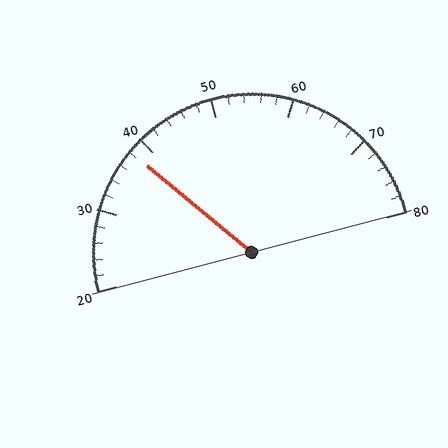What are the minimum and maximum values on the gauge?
The gauge ranges from 20 to 80.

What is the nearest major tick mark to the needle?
The nearest major tick mark is 40.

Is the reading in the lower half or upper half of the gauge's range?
The reading is in the lower half of the range (20 to 80).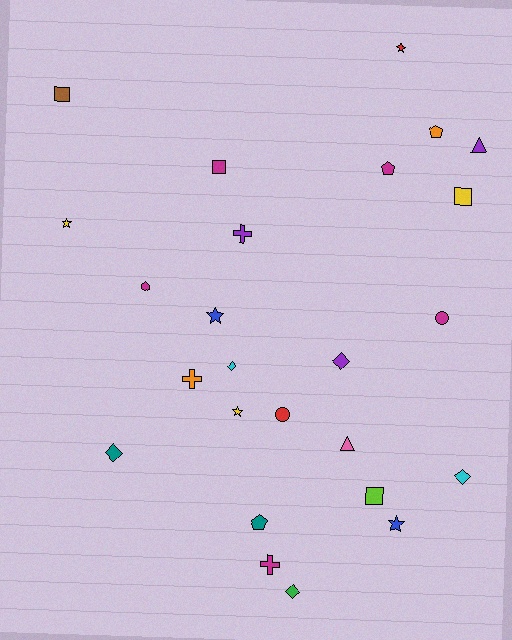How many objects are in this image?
There are 25 objects.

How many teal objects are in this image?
There are 2 teal objects.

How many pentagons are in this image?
There are 3 pentagons.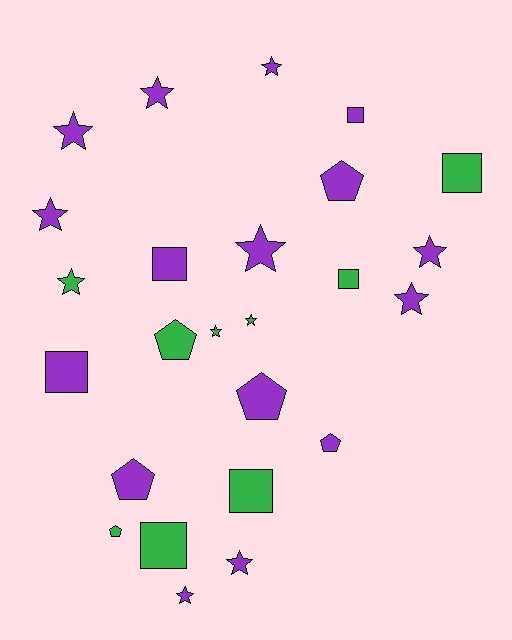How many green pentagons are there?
There are 2 green pentagons.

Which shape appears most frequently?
Star, with 12 objects.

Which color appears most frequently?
Purple, with 16 objects.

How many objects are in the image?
There are 25 objects.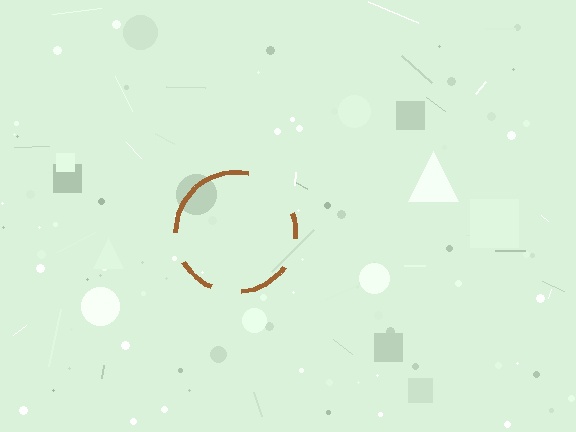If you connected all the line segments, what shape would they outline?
They would outline a circle.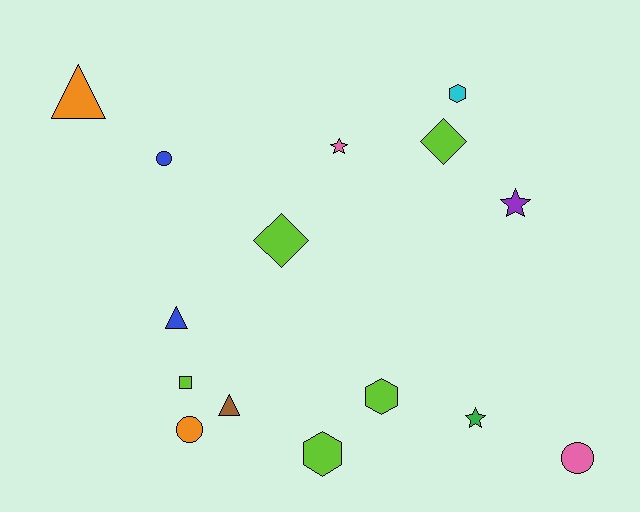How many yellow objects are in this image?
There are no yellow objects.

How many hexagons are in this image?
There are 3 hexagons.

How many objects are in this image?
There are 15 objects.